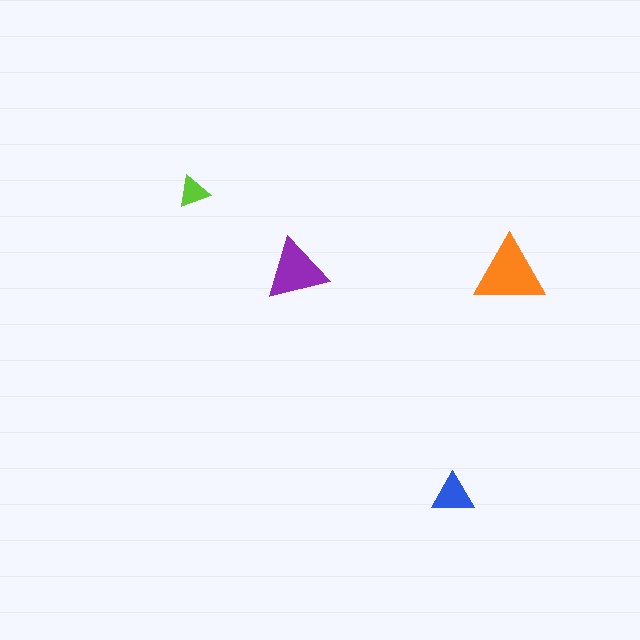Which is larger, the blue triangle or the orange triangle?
The orange one.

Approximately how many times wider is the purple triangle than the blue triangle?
About 1.5 times wider.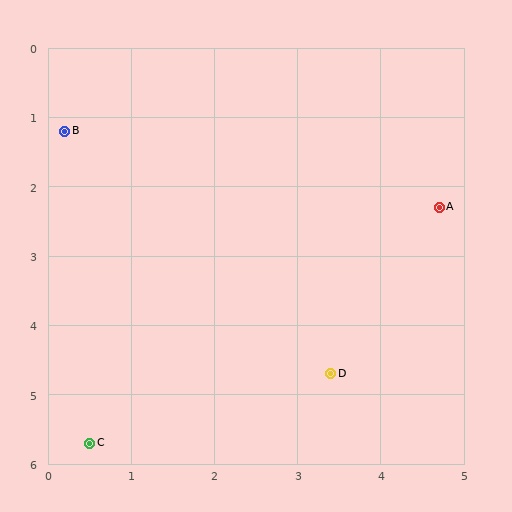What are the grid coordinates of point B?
Point B is at approximately (0.2, 1.2).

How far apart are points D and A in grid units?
Points D and A are about 2.7 grid units apart.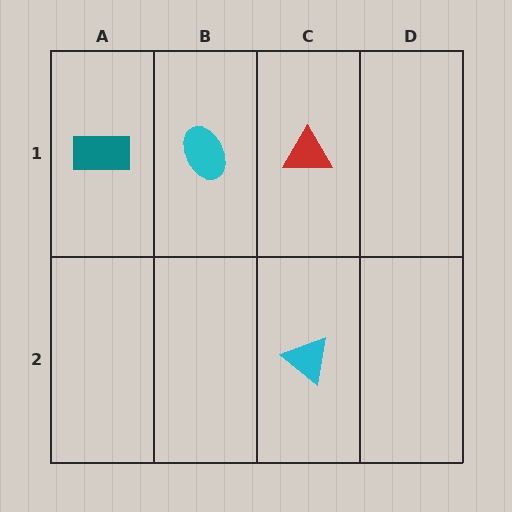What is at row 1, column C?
A red triangle.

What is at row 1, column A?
A teal rectangle.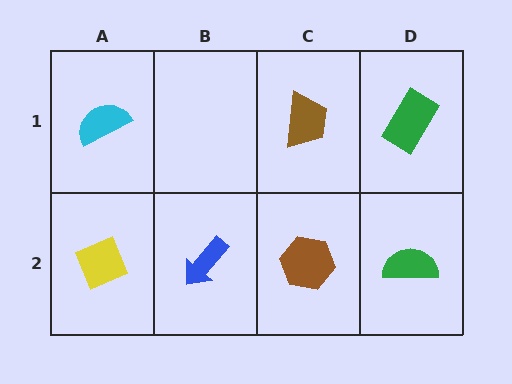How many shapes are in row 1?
3 shapes.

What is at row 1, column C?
A brown trapezoid.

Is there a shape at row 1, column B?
No, that cell is empty.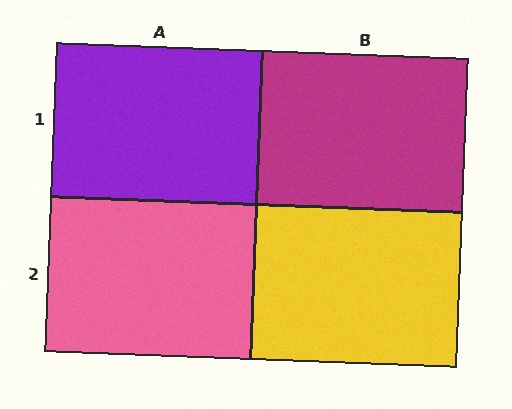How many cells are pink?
1 cell is pink.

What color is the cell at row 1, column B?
Magenta.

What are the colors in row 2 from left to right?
Pink, yellow.